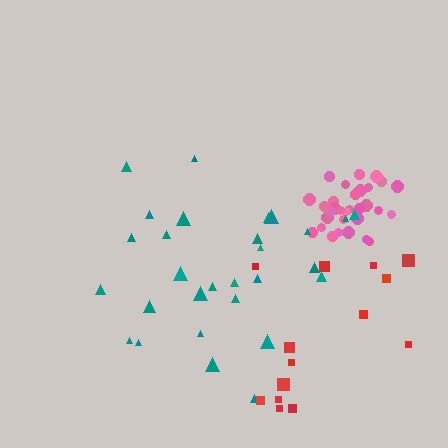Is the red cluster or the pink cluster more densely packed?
Pink.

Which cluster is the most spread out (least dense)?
Red.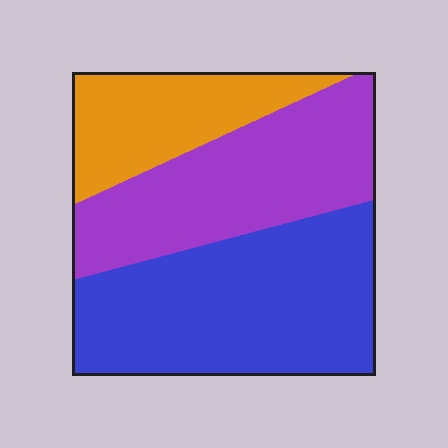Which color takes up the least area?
Orange, at roughly 20%.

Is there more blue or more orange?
Blue.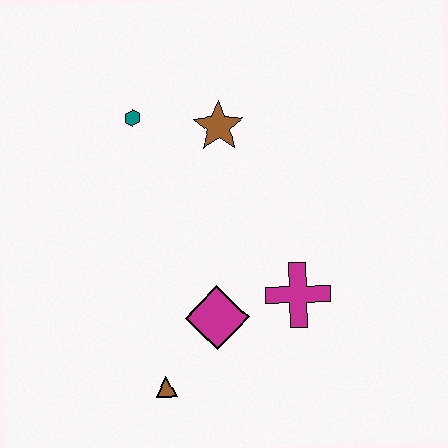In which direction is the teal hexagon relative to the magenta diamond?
The teal hexagon is above the magenta diamond.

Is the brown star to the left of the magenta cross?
Yes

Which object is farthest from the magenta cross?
The teal hexagon is farthest from the magenta cross.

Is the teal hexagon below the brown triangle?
No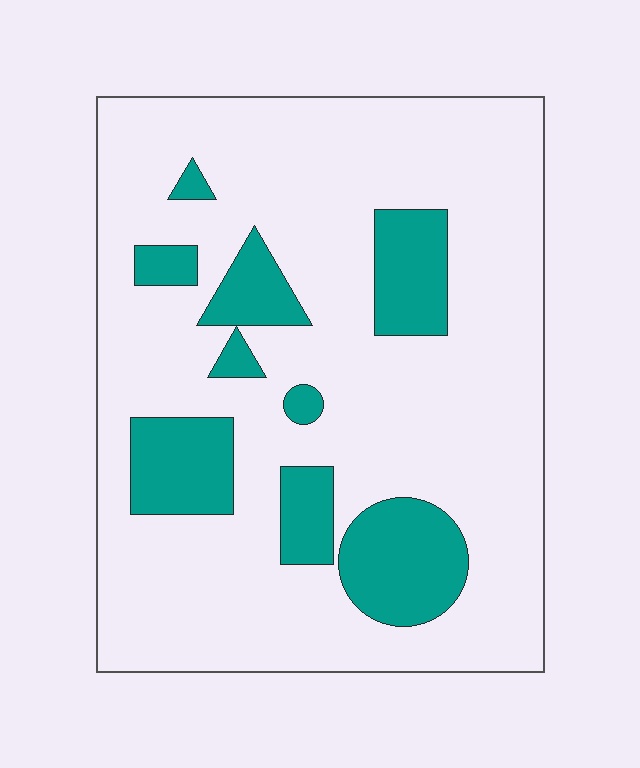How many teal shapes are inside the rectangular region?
9.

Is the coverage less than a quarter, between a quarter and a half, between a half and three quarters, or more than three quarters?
Less than a quarter.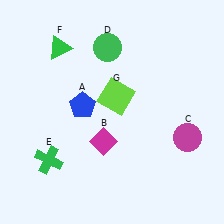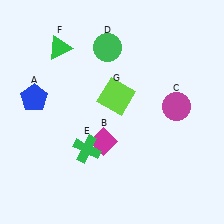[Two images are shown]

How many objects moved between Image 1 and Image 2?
3 objects moved between the two images.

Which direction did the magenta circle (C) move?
The magenta circle (C) moved up.